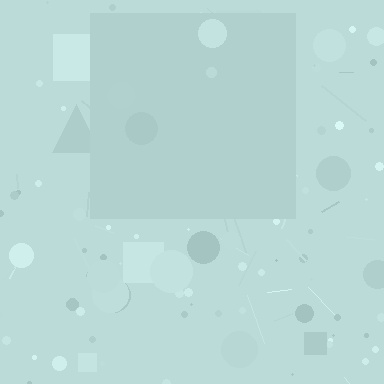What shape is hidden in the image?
A square is hidden in the image.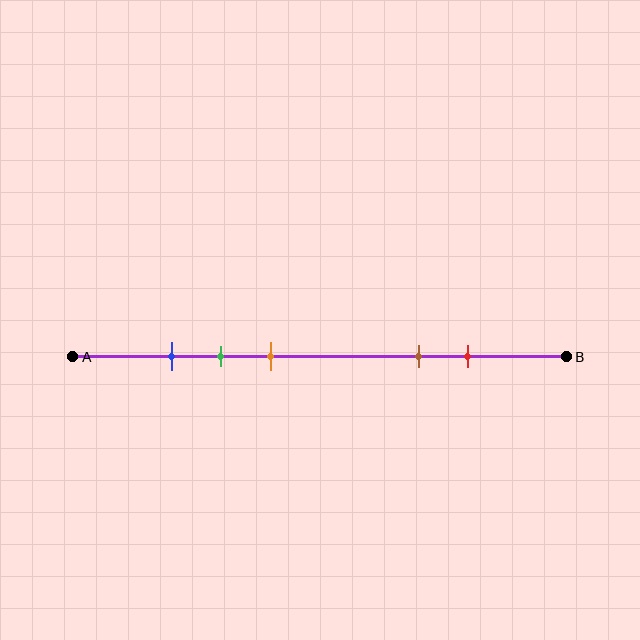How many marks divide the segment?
There are 5 marks dividing the segment.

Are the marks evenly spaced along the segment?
No, the marks are not evenly spaced.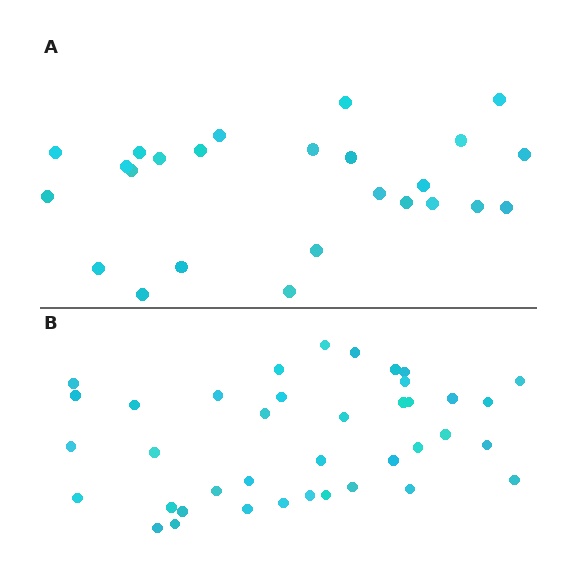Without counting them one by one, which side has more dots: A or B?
Region B (the bottom region) has more dots.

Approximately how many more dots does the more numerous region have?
Region B has approximately 15 more dots than region A.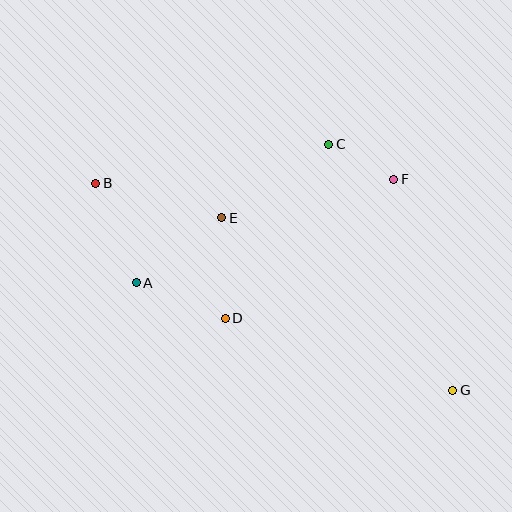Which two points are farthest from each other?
Points B and G are farthest from each other.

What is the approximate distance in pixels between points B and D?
The distance between B and D is approximately 187 pixels.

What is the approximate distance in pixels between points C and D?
The distance between C and D is approximately 203 pixels.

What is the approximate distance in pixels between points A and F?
The distance between A and F is approximately 278 pixels.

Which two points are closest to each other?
Points C and F are closest to each other.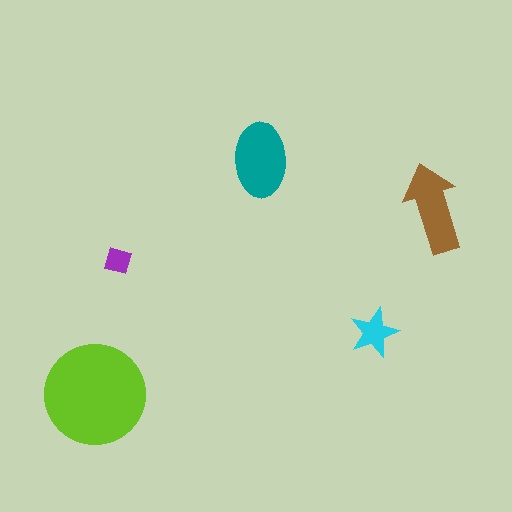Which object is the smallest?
The purple diamond.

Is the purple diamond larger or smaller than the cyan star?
Smaller.